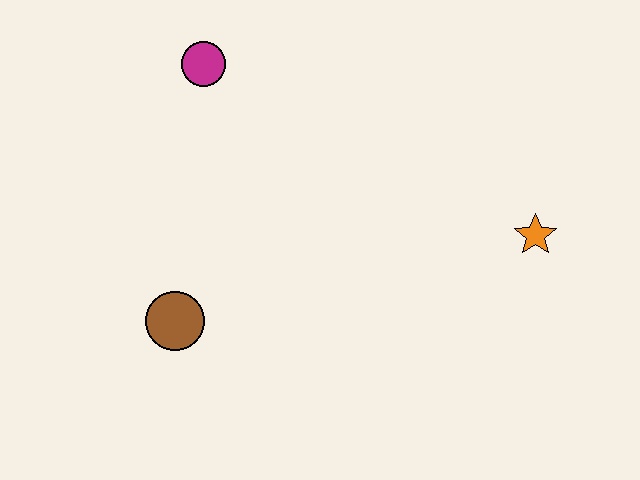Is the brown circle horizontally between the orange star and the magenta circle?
No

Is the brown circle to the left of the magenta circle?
Yes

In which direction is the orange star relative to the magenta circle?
The orange star is to the right of the magenta circle.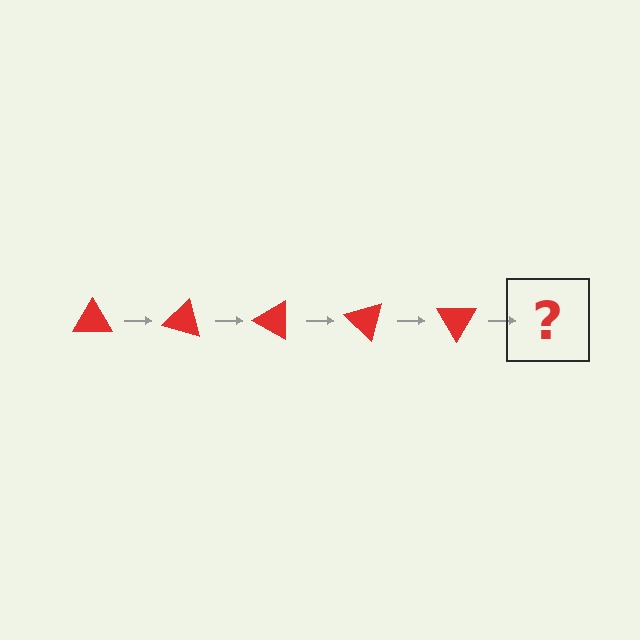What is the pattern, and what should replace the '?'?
The pattern is that the triangle rotates 15 degrees each step. The '?' should be a red triangle rotated 75 degrees.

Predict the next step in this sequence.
The next step is a red triangle rotated 75 degrees.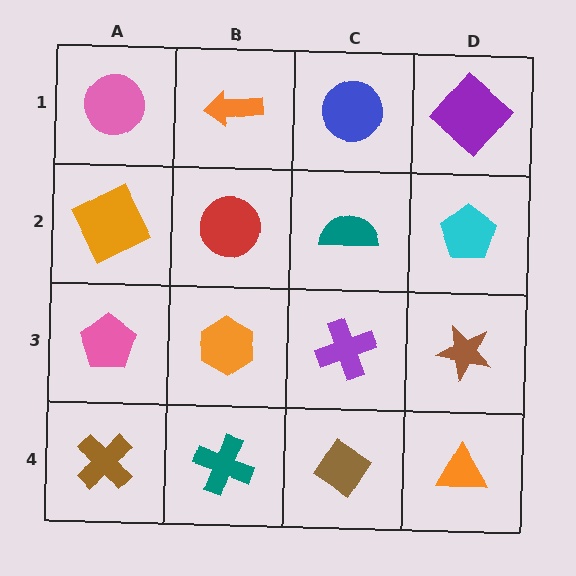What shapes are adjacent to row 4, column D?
A brown star (row 3, column D), a brown diamond (row 4, column C).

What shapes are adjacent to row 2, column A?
A pink circle (row 1, column A), a pink pentagon (row 3, column A), a red circle (row 2, column B).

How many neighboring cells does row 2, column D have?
3.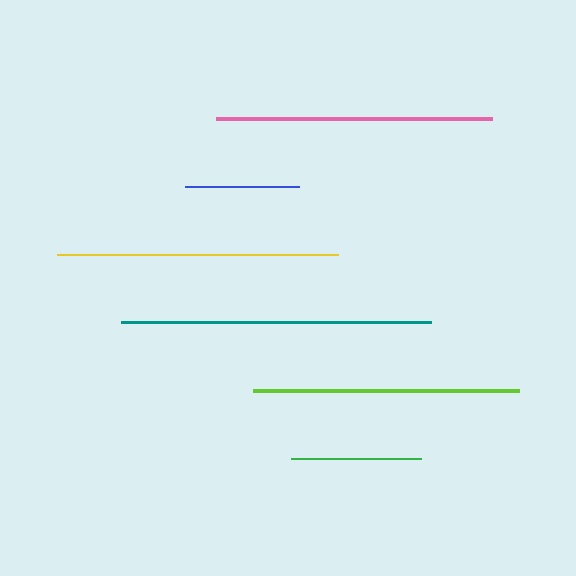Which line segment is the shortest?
The blue line is the shortest at approximately 114 pixels.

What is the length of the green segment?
The green segment is approximately 130 pixels long.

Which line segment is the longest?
The teal line is the longest at approximately 310 pixels.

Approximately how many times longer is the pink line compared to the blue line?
The pink line is approximately 2.4 times the length of the blue line.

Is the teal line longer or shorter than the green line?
The teal line is longer than the green line.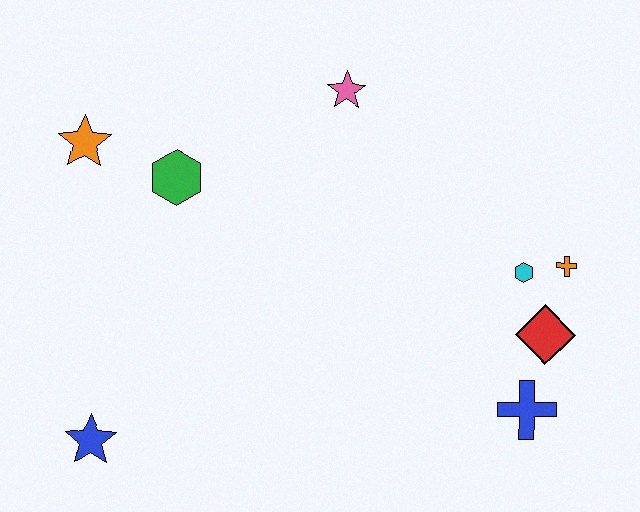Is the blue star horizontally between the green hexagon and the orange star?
Yes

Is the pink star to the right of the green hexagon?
Yes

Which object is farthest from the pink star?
The blue star is farthest from the pink star.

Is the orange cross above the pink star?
No